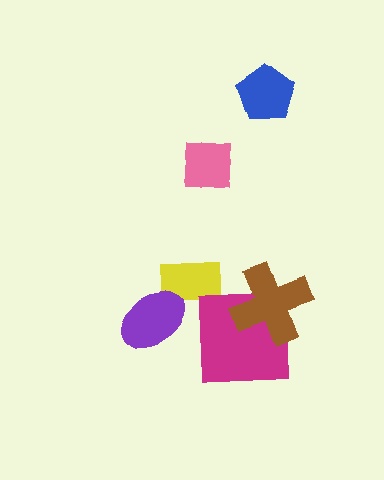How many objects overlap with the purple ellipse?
1 object overlaps with the purple ellipse.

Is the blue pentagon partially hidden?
No, no other shape covers it.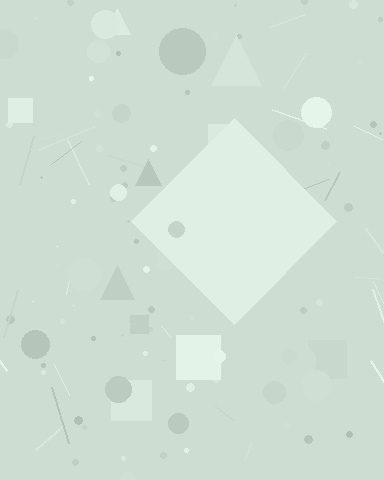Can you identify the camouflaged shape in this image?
The camouflaged shape is a diamond.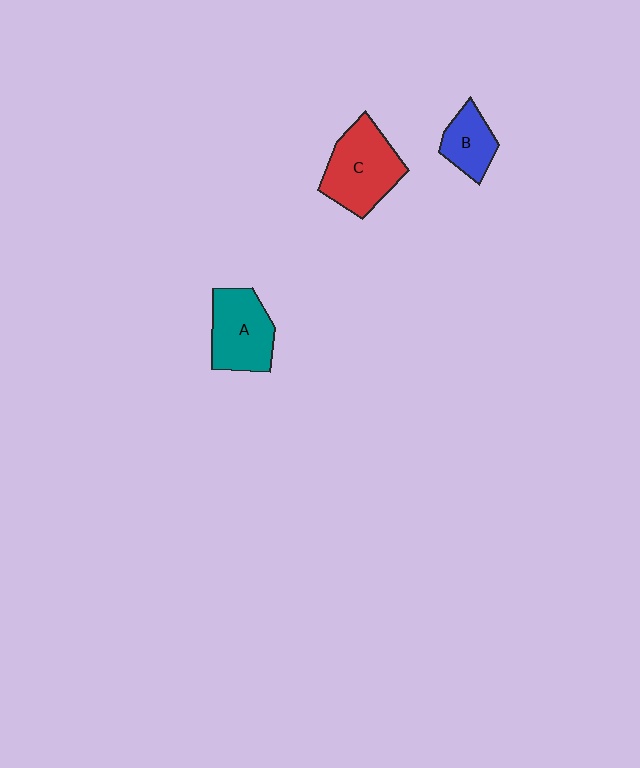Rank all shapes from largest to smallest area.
From largest to smallest: C (red), A (teal), B (blue).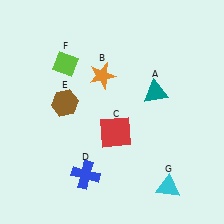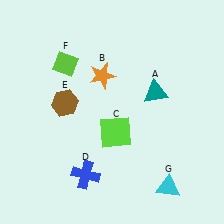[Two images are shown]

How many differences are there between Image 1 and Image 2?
There is 1 difference between the two images.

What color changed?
The square (C) changed from red in Image 1 to lime in Image 2.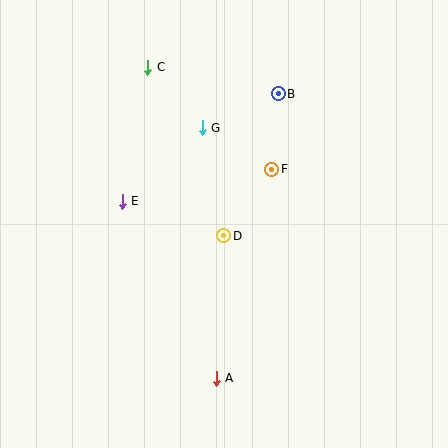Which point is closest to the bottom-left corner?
Point A is closest to the bottom-left corner.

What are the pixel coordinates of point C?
Point C is at (148, 67).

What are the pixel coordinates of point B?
Point B is at (278, 94).